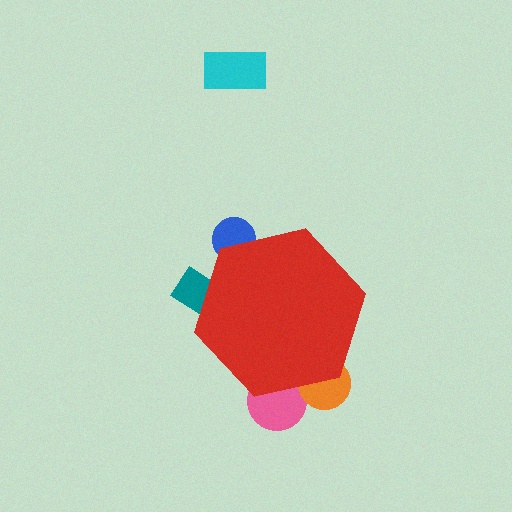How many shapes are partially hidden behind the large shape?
4 shapes are partially hidden.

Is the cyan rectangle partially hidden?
No, the cyan rectangle is fully visible.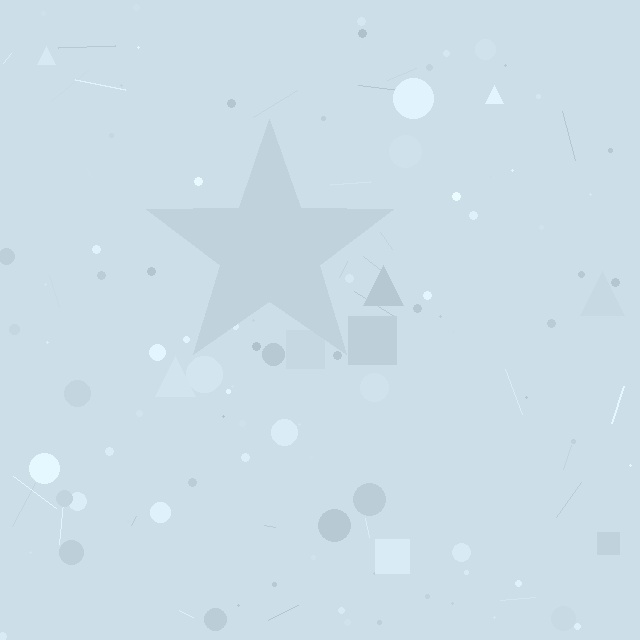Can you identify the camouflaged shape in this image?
The camouflaged shape is a star.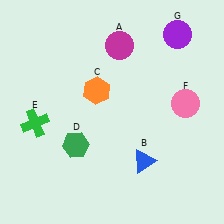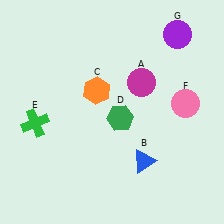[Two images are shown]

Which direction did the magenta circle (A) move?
The magenta circle (A) moved down.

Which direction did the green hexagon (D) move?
The green hexagon (D) moved right.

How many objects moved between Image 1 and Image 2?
2 objects moved between the two images.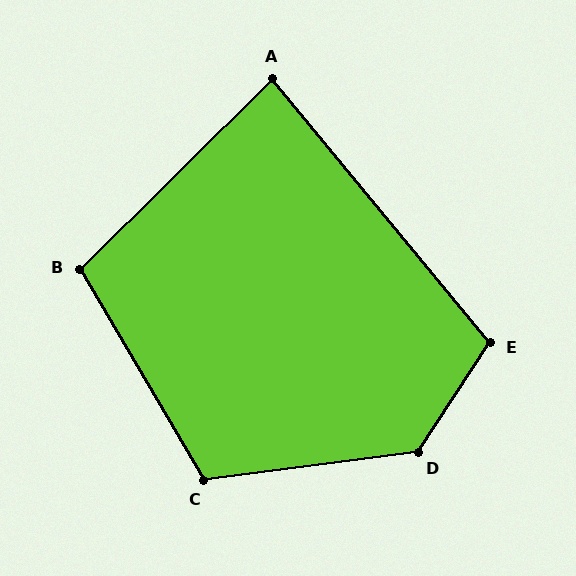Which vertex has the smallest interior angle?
A, at approximately 85 degrees.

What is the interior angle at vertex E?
Approximately 107 degrees (obtuse).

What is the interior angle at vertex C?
Approximately 113 degrees (obtuse).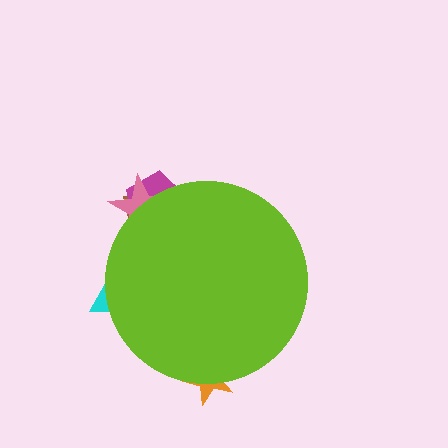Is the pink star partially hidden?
Yes, the pink star is partially hidden behind the lime circle.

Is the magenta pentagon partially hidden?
Yes, the magenta pentagon is partially hidden behind the lime circle.